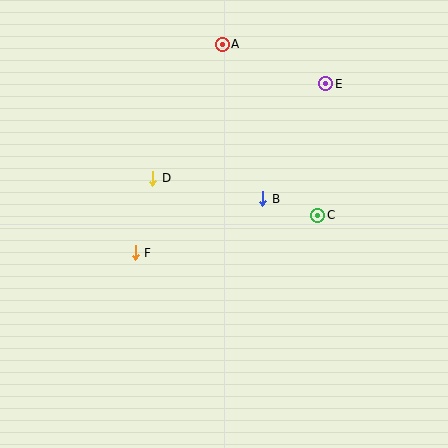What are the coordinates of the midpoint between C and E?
The midpoint between C and E is at (322, 150).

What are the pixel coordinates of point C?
Point C is at (318, 215).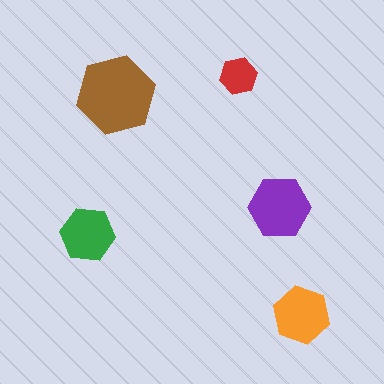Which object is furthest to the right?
The orange hexagon is rightmost.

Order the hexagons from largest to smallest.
the brown one, the purple one, the orange one, the green one, the red one.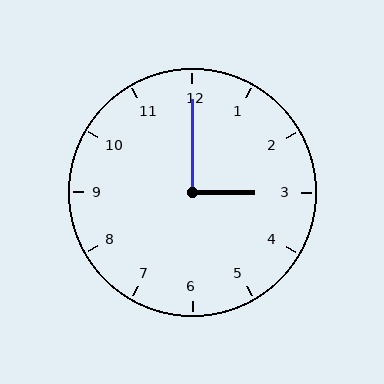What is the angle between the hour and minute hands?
Approximately 90 degrees.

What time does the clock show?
3:00.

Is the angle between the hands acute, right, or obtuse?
It is right.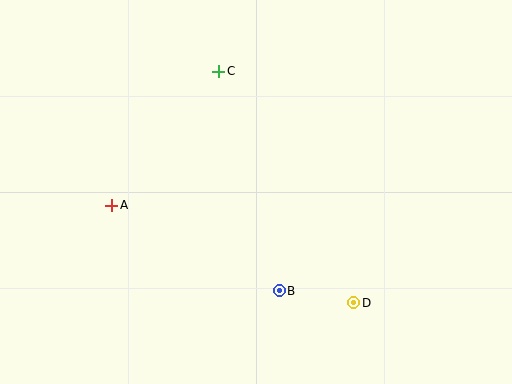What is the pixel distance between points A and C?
The distance between A and C is 172 pixels.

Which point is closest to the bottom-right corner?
Point D is closest to the bottom-right corner.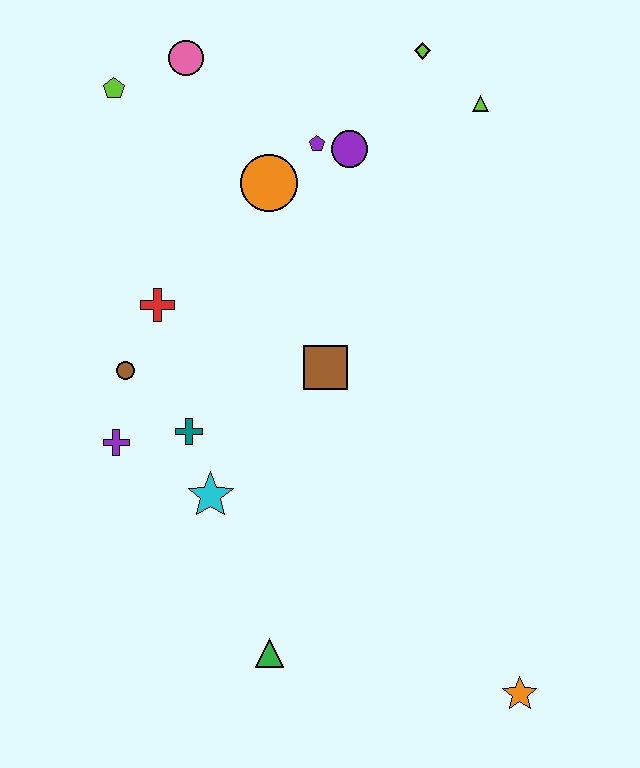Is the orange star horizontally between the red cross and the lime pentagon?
No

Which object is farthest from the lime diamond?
The orange star is farthest from the lime diamond.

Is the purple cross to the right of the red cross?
No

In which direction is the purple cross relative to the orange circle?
The purple cross is below the orange circle.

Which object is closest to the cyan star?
The teal cross is closest to the cyan star.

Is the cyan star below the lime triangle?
Yes